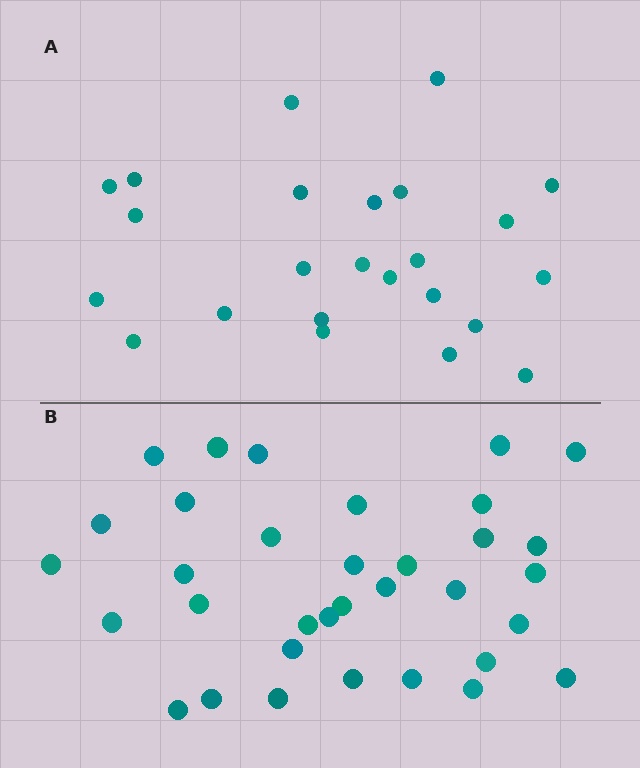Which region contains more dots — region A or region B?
Region B (the bottom region) has more dots.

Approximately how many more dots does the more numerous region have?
Region B has roughly 10 or so more dots than region A.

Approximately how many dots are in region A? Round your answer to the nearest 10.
About 20 dots. (The exact count is 24, which rounds to 20.)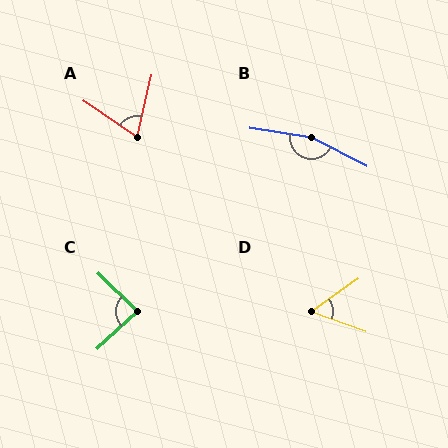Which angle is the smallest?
D, at approximately 55 degrees.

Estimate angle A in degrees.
Approximately 69 degrees.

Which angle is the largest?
B, at approximately 161 degrees.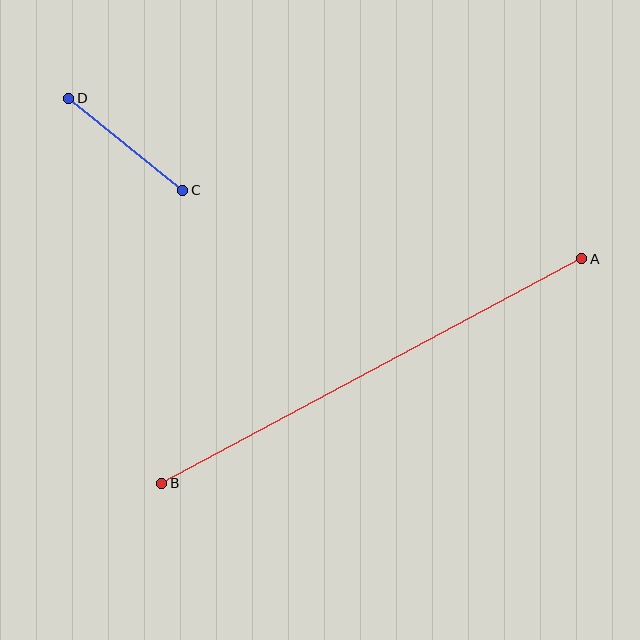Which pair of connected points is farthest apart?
Points A and B are farthest apart.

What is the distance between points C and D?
The distance is approximately 147 pixels.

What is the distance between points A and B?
The distance is approximately 476 pixels.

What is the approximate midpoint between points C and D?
The midpoint is at approximately (126, 144) pixels.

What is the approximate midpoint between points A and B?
The midpoint is at approximately (372, 371) pixels.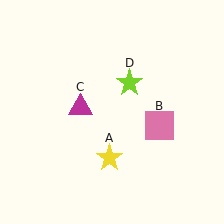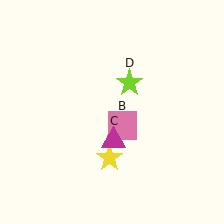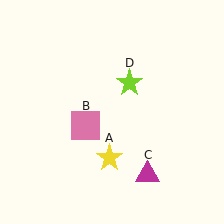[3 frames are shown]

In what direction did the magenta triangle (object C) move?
The magenta triangle (object C) moved down and to the right.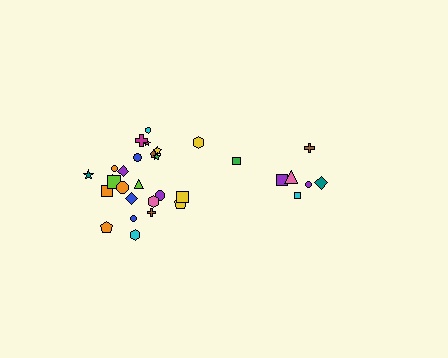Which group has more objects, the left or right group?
The left group.